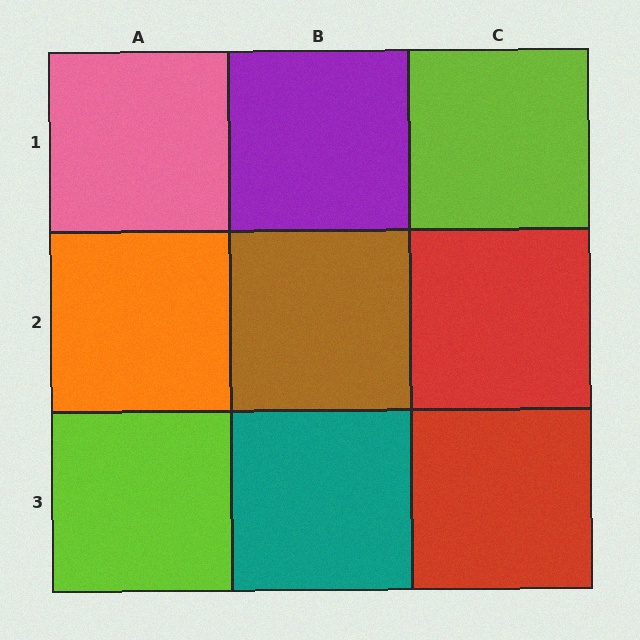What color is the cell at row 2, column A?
Orange.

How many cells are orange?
1 cell is orange.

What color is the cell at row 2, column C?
Red.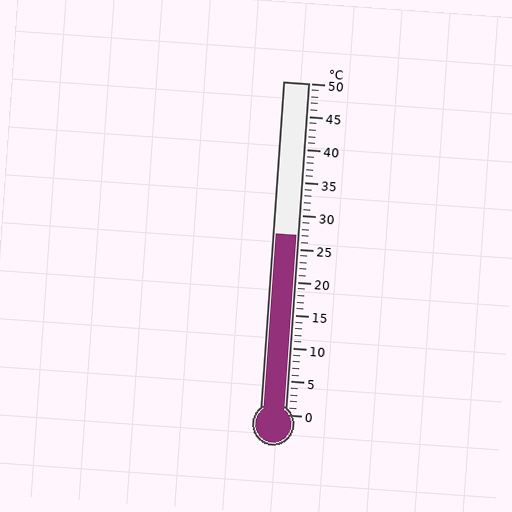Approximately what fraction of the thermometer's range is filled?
The thermometer is filled to approximately 55% of its range.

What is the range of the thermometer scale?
The thermometer scale ranges from 0°C to 50°C.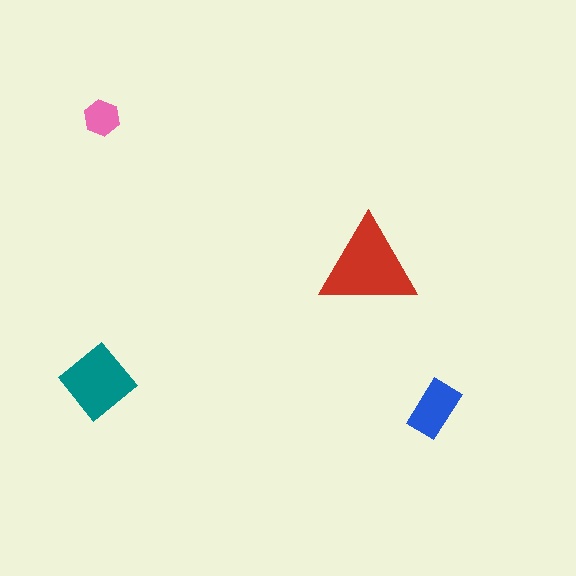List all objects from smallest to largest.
The pink hexagon, the blue rectangle, the teal diamond, the red triangle.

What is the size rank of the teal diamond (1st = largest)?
2nd.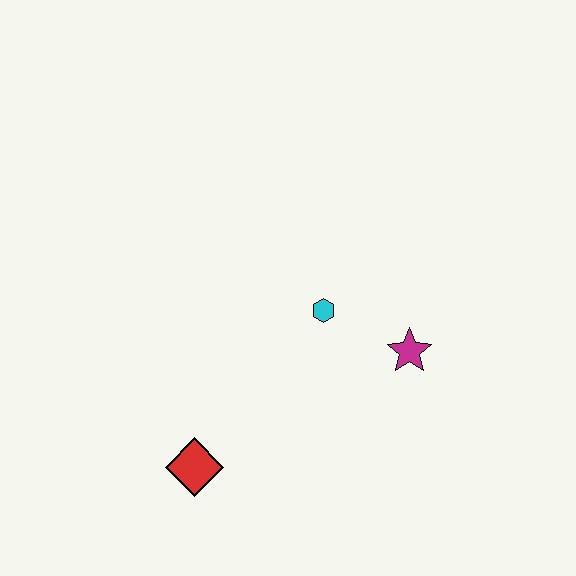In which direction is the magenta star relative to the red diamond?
The magenta star is to the right of the red diamond.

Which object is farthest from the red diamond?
The magenta star is farthest from the red diamond.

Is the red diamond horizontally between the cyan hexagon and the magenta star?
No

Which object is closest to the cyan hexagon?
The magenta star is closest to the cyan hexagon.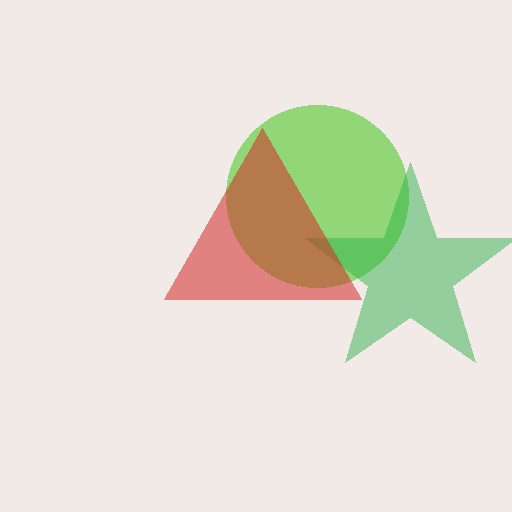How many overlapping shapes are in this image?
There are 3 overlapping shapes in the image.